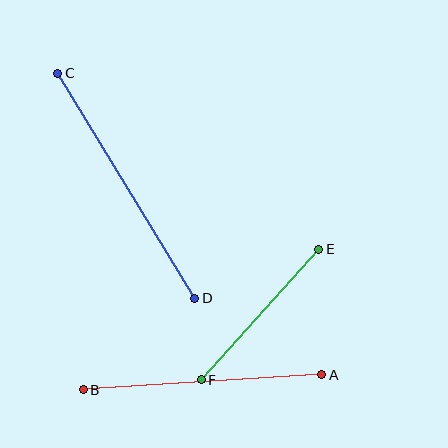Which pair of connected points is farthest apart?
Points C and D are farthest apart.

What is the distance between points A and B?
The distance is approximately 239 pixels.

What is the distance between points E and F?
The distance is approximately 176 pixels.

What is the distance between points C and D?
The distance is approximately 264 pixels.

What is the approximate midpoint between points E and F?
The midpoint is at approximately (260, 315) pixels.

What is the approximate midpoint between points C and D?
The midpoint is at approximately (126, 186) pixels.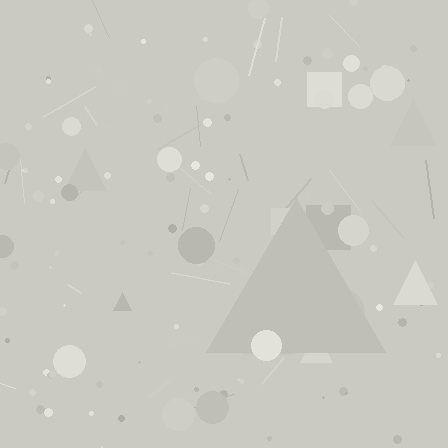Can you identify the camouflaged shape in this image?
The camouflaged shape is a triangle.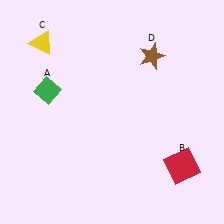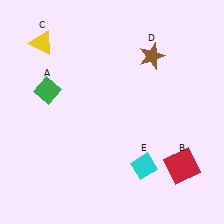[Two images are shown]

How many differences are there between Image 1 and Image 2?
There is 1 difference between the two images.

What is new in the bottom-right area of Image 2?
A cyan diamond (E) was added in the bottom-right area of Image 2.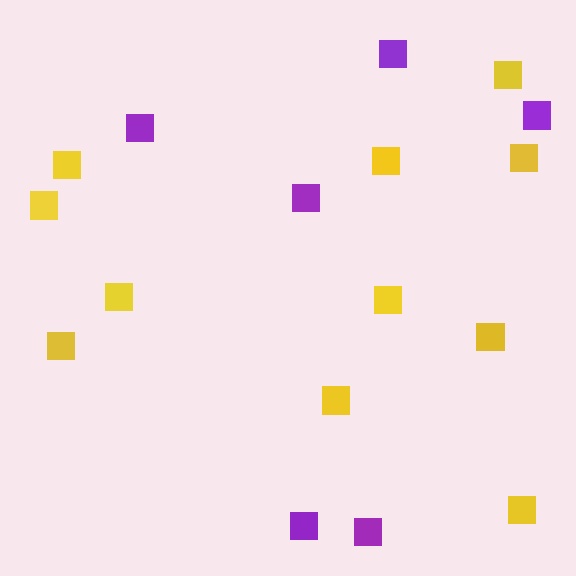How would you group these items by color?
There are 2 groups: one group of yellow squares (11) and one group of purple squares (6).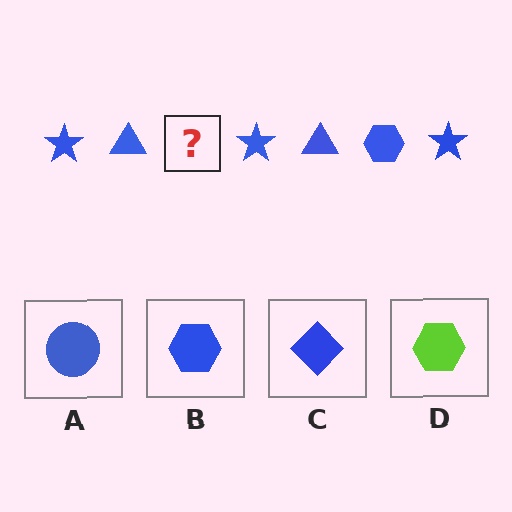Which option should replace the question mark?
Option B.